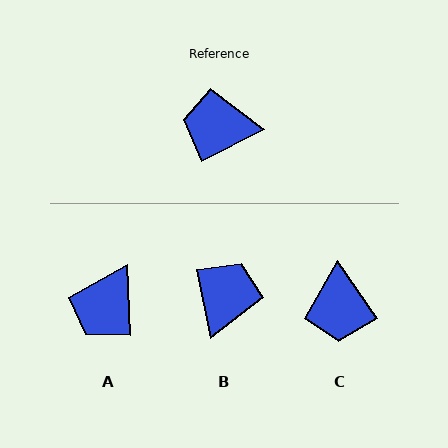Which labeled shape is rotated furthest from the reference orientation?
B, about 106 degrees away.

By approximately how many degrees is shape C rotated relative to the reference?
Approximately 98 degrees counter-clockwise.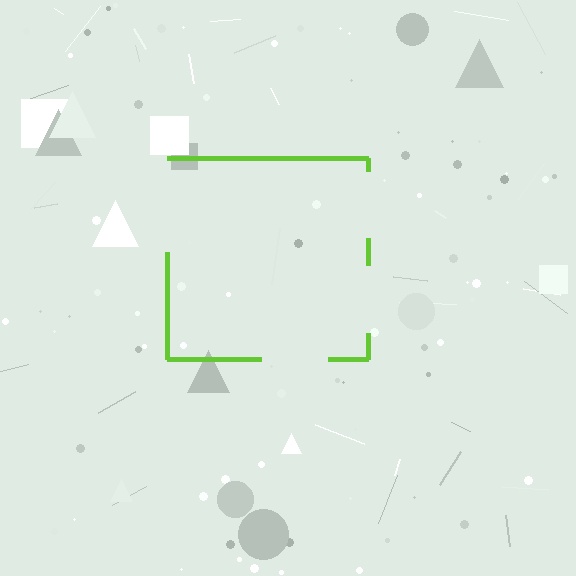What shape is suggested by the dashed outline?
The dashed outline suggests a square.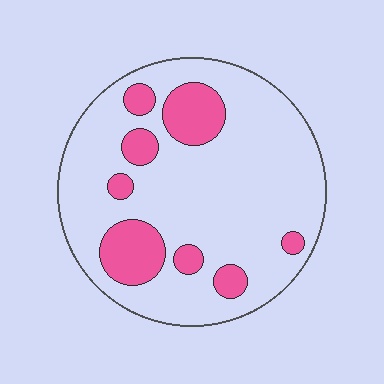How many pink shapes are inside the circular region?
8.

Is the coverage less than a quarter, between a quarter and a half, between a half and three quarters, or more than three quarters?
Less than a quarter.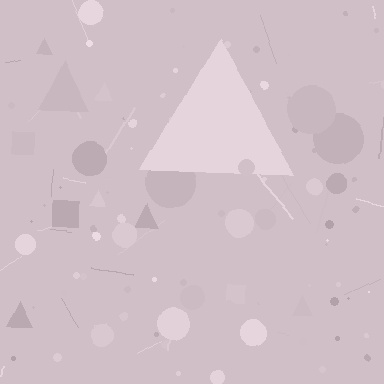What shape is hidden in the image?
A triangle is hidden in the image.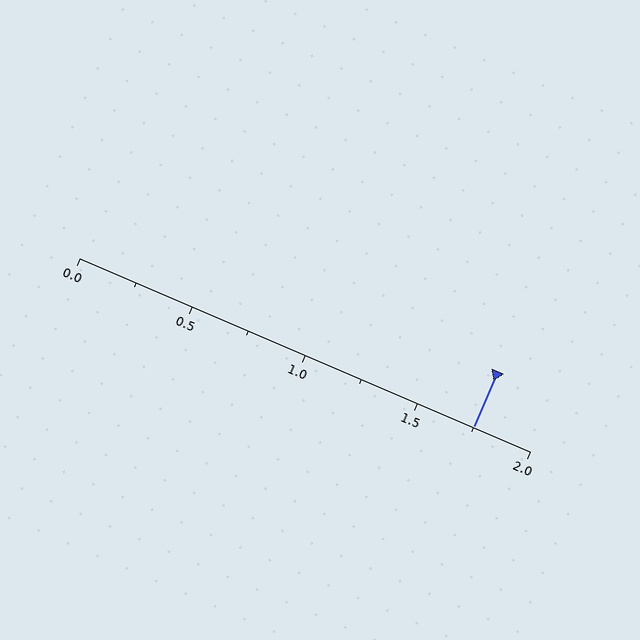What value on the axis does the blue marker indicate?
The marker indicates approximately 1.75.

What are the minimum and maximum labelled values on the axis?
The axis runs from 0.0 to 2.0.